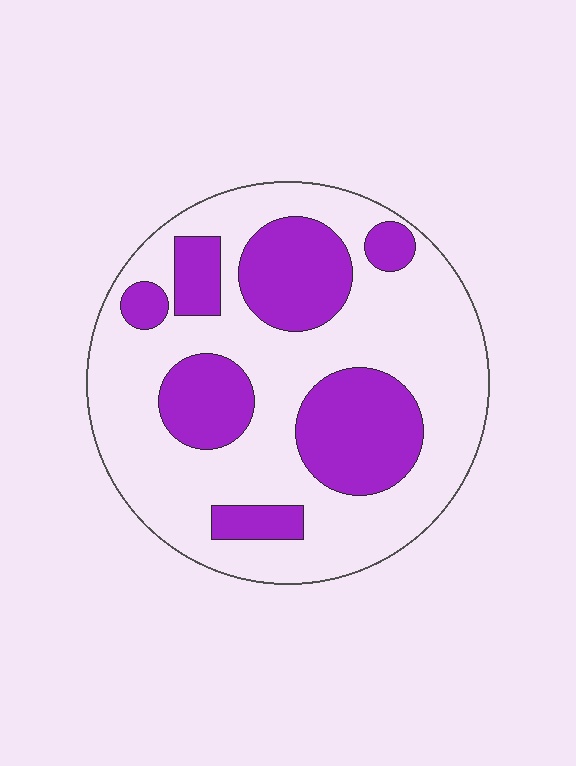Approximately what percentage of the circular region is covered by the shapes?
Approximately 35%.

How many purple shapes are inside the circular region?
7.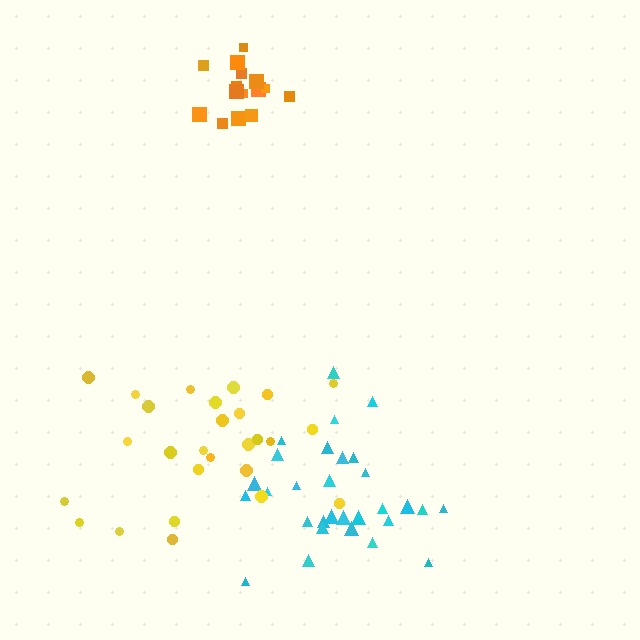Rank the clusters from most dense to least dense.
orange, cyan, yellow.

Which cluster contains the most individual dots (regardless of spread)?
Cyan (30).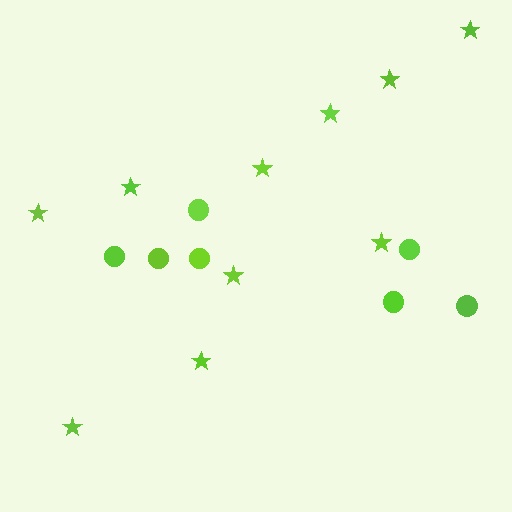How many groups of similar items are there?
There are 2 groups: one group of circles (7) and one group of stars (10).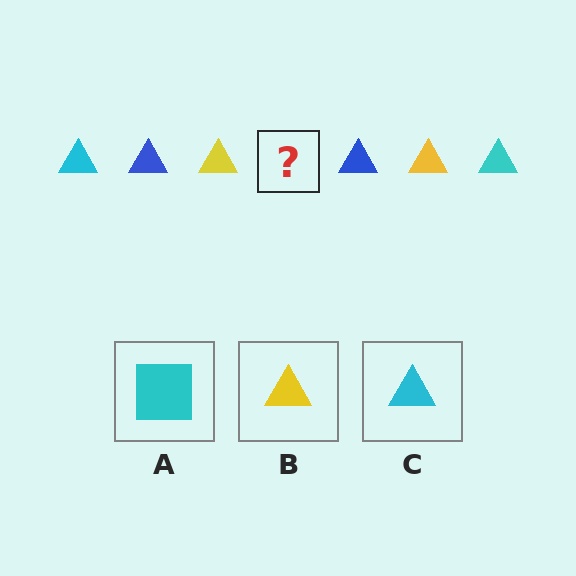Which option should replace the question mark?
Option C.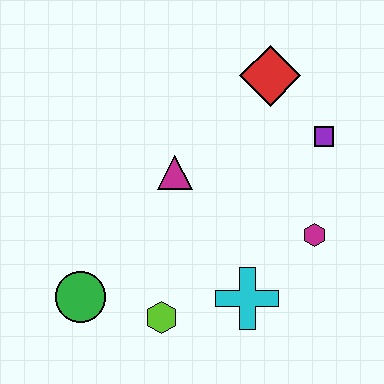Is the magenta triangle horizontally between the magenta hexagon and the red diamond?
No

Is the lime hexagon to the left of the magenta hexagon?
Yes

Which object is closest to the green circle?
The lime hexagon is closest to the green circle.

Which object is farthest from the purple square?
The green circle is farthest from the purple square.